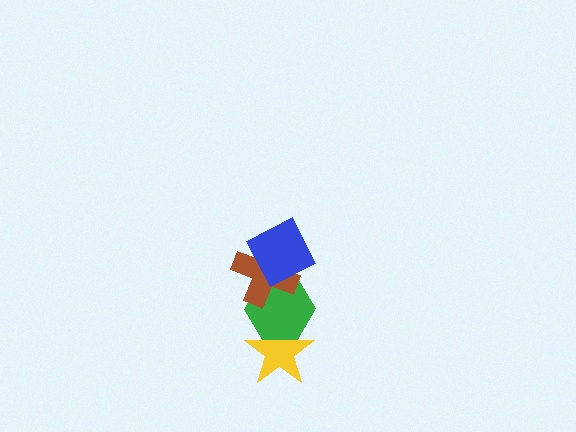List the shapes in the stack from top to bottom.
From top to bottom: the blue square, the brown cross, the green hexagon, the yellow star.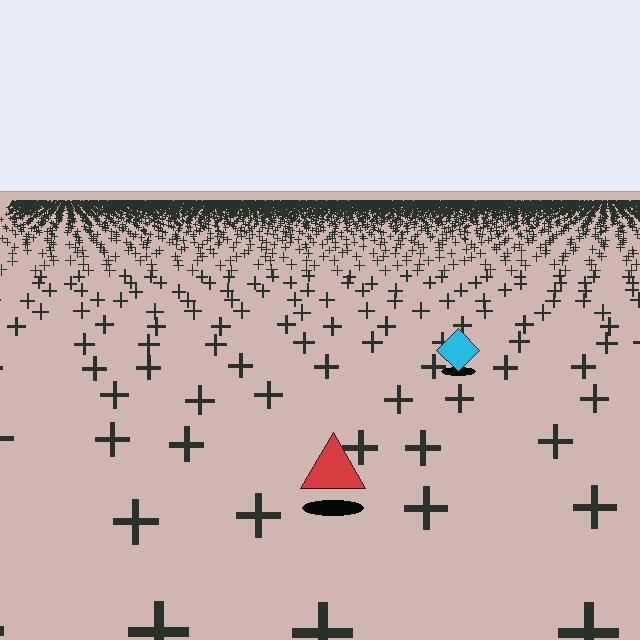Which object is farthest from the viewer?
The cyan diamond is farthest from the viewer. It appears smaller and the ground texture around it is denser.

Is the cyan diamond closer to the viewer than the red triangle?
No. The red triangle is closer — you can tell from the texture gradient: the ground texture is coarser near it.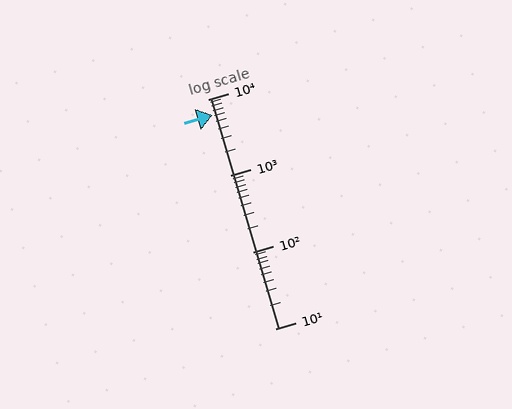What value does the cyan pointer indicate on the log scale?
The pointer indicates approximately 6200.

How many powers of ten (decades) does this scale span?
The scale spans 3 decades, from 10 to 10000.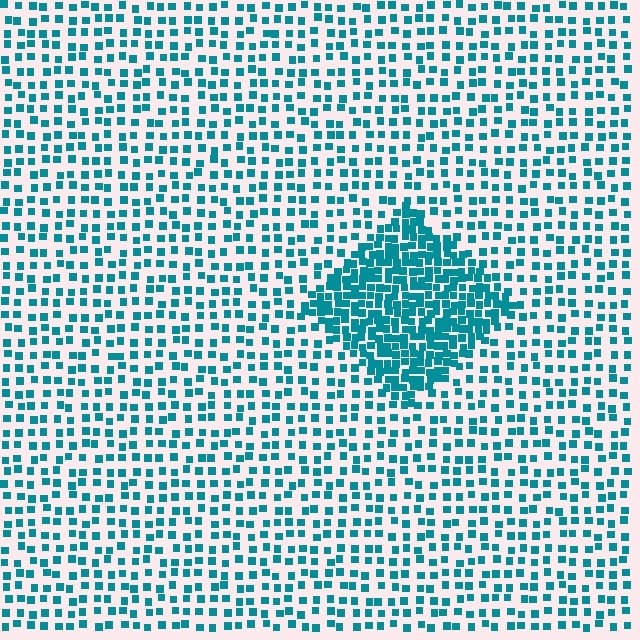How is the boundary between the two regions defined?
The boundary is defined by a change in element density (approximately 2.4x ratio). All elements are the same color, size, and shape.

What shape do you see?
I see a diamond.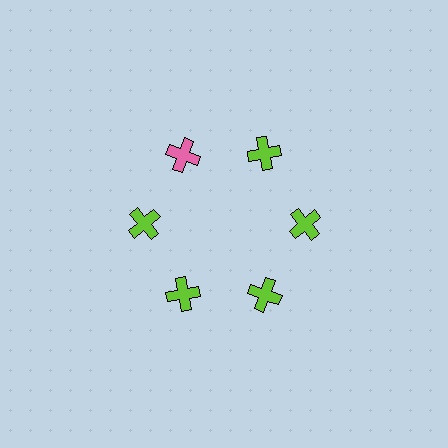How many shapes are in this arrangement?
There are 6 shapes arranged in a ring pattern.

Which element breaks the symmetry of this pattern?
The pink cross at roughly the 11 o'clock position breaks the symmetry. All other shapes are lime crosses.